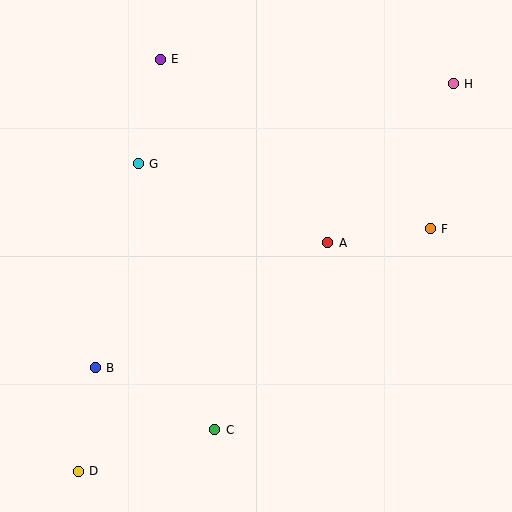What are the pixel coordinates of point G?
Point G is at (138, 164).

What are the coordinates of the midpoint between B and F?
The midpoint between B and F is at (263, 298).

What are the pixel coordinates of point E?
Point E is at (160, 59).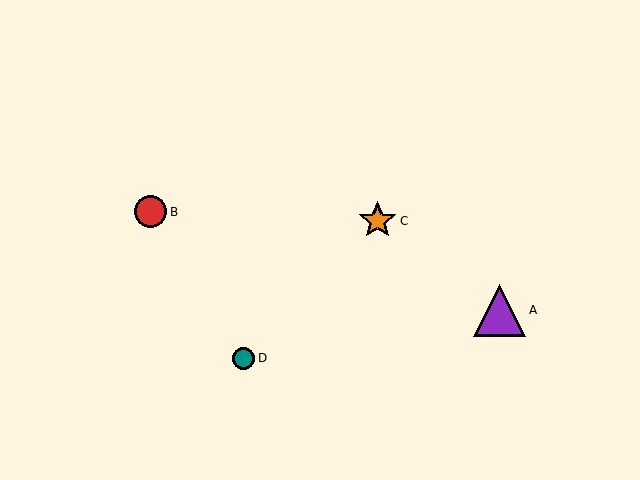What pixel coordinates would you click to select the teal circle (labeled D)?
Click at (243, 358) to select the teal circle D.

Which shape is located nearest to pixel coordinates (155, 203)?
The red circle (labeled B) at (151, 212) is nearest to that location.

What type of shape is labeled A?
Shape A is a purple triangle.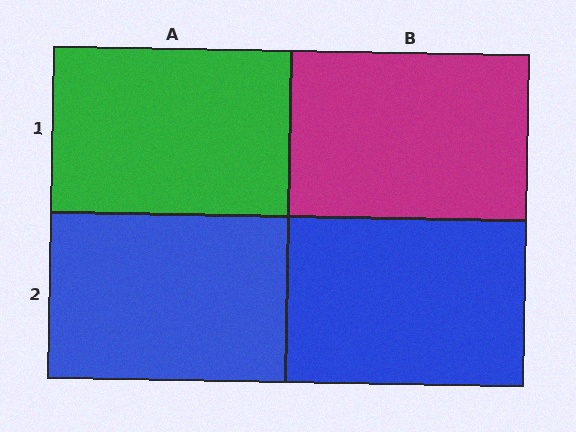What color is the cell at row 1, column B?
Magenta.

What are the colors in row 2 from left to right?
Blue, blue.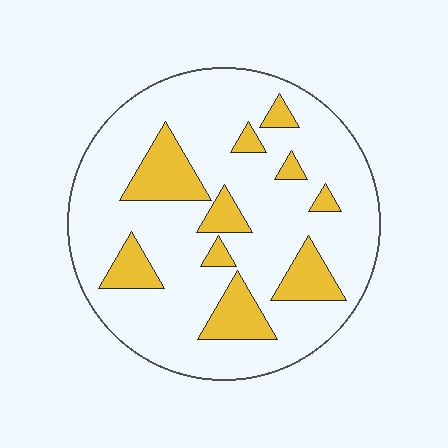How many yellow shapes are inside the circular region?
10.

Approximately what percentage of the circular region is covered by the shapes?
Approximately 20%.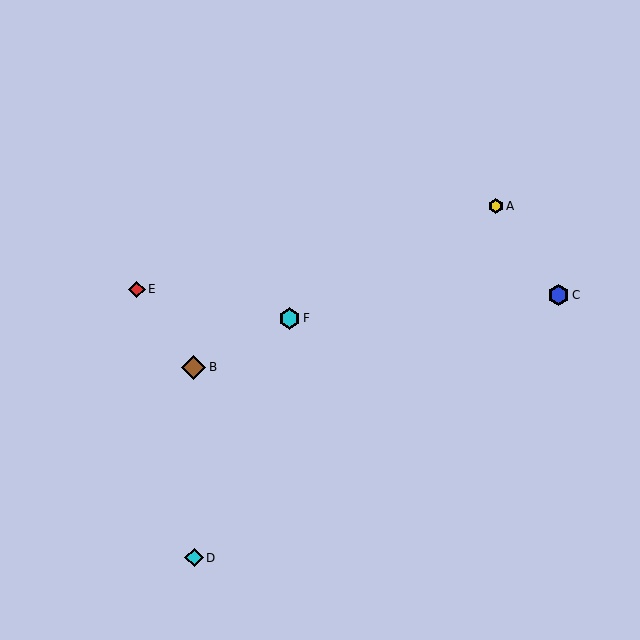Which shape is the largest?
The brown diamond (labeled B) is the largest.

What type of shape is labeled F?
Shape F is a cyan hexagon.